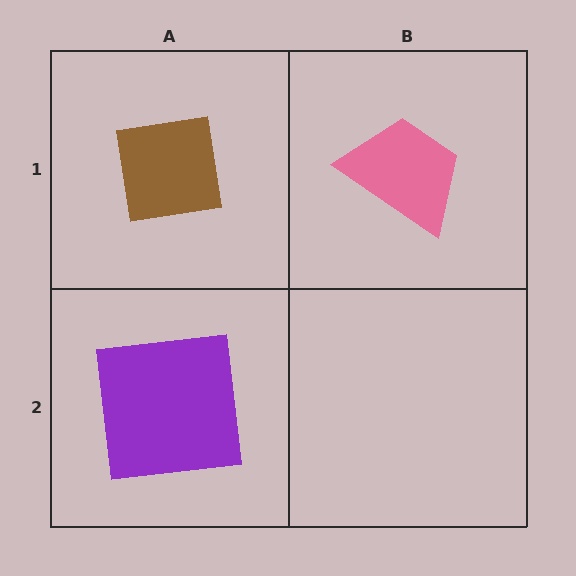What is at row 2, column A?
A purple square.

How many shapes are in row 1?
2 shapes.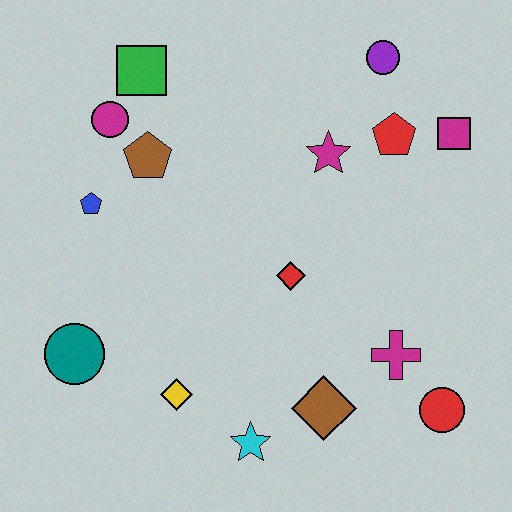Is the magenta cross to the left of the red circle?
Yes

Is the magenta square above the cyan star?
Yes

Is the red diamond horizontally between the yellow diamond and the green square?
No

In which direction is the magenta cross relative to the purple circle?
The magenta cross is below the purple circle.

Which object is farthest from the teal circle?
The magenta square is farthest from the teal circle.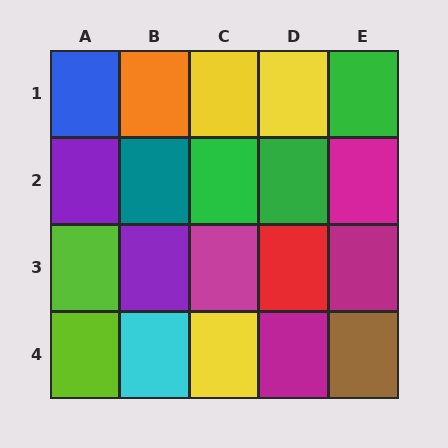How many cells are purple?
2 cells are purple.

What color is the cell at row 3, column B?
Purple.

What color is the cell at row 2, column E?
Magenta.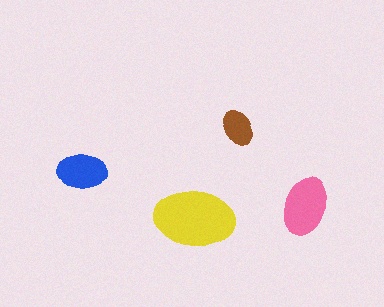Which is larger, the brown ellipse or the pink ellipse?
The pink one.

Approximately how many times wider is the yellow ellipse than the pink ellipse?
About 1.5 times wider.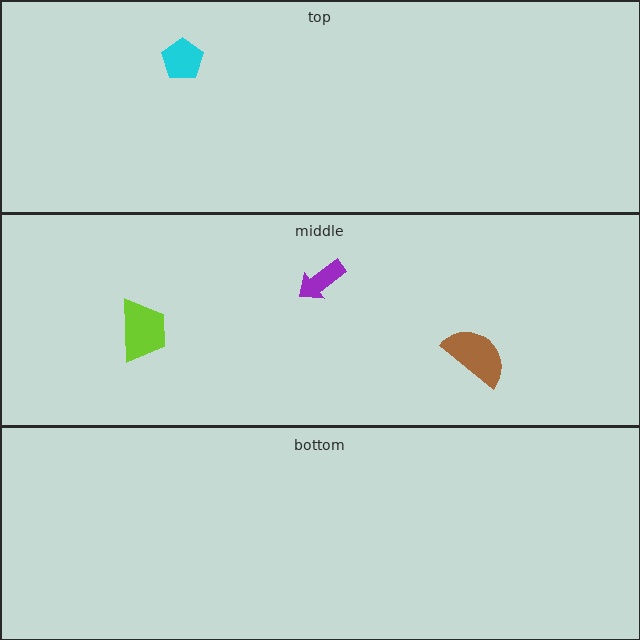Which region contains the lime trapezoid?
The middle region.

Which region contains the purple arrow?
The middle region.